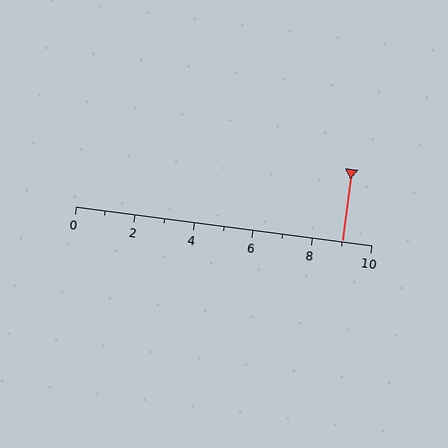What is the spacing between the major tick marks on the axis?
The major ticks are spaced 2 apart.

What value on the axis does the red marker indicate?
The marker indicates approximately 9.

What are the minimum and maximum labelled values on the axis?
The axis runs from 0 to 10.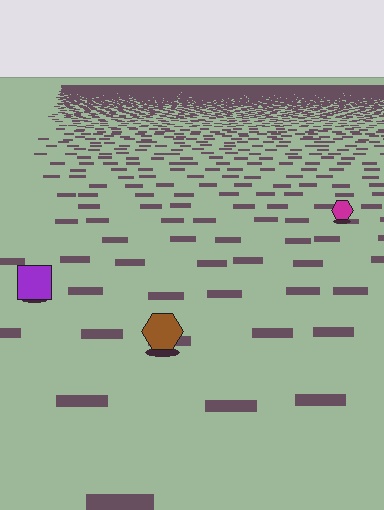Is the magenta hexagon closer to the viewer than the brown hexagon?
No. The brown hexagon is closer — you can tell from the texture gradient: the ground texture is coarser near it.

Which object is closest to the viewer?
The brown hexagon is closest. The texture marks near it are larger and more spread out.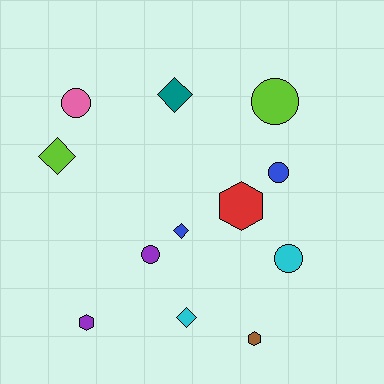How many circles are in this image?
There are 5 circles.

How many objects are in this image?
There are 12 objects.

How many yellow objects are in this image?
There are no yellow objects.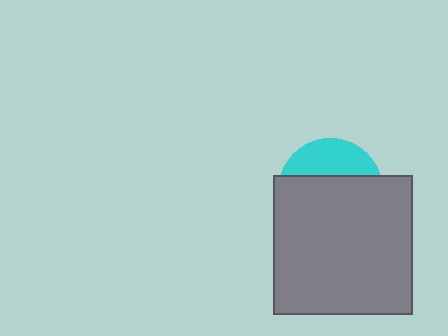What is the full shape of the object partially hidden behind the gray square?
The partially hidden object is a cyan circle.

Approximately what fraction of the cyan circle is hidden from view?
Roughly 68% of the cyan circle is hidden behind the gray square.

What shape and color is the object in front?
The object in front is a gray square.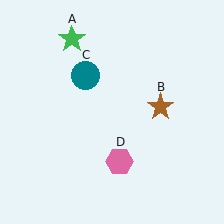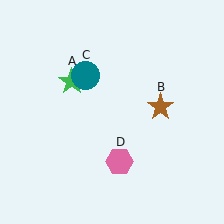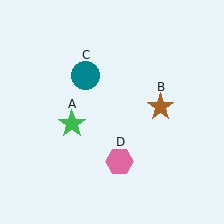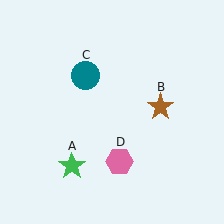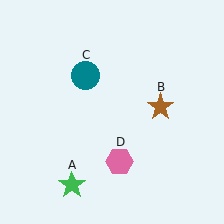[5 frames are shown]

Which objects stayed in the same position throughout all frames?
Brown star (object B) and teal circle (object C) and pink hexagon (object D) remained stationary.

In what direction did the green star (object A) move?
The green star (object A) moved down.